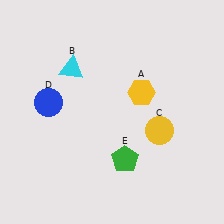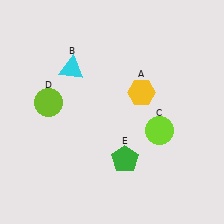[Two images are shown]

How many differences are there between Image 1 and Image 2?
There are 2 differences between the two images.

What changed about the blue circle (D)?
In Image 1, D is blue. In Image 2, it changed to lime.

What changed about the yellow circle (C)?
In Image 1, C is yellow. In Image 2, it changed to lime.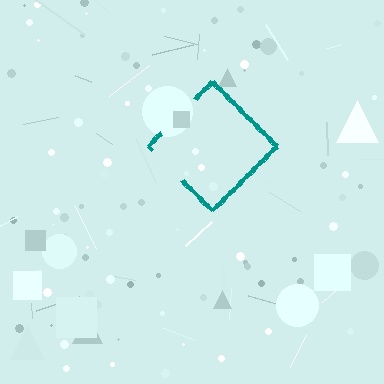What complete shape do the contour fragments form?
The contour fragments form a diamond.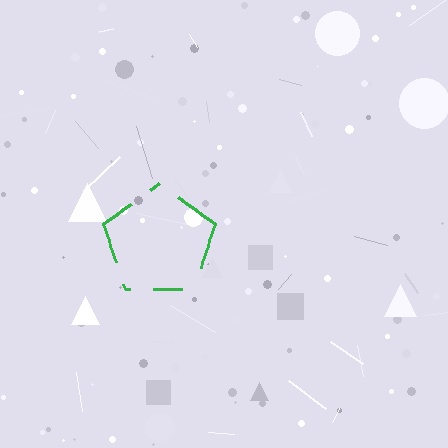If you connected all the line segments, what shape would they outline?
They would outline a pentagon.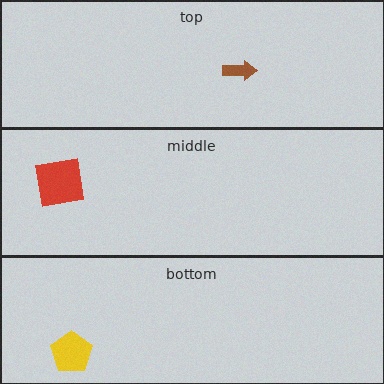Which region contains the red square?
The middle region.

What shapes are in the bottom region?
The yellow pentagon.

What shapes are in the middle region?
The red square.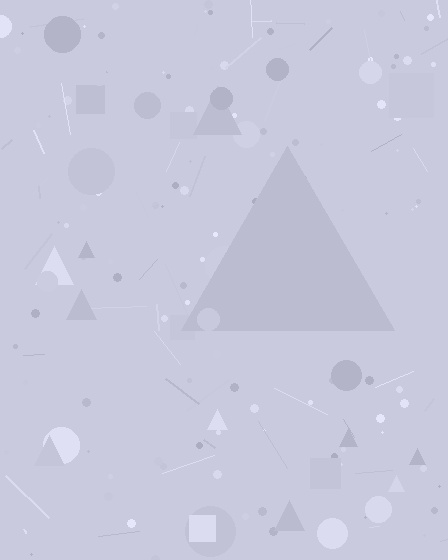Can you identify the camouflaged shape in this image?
The camouflaged shape is a triangle.